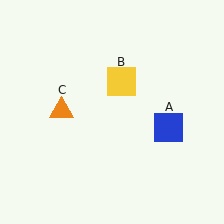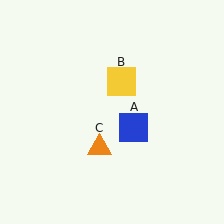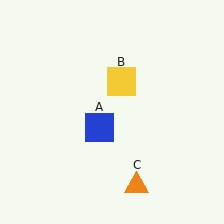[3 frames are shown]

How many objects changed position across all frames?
2 objects changed position: blue square (object A), orange triangle (object C).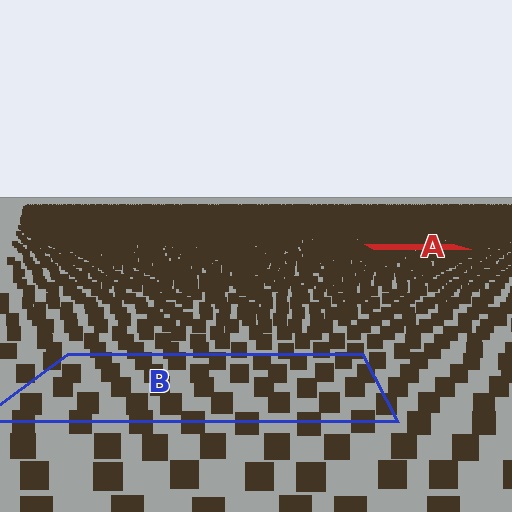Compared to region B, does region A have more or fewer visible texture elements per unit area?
Region A has more texture elements per unit area — they are packed more densely because it is farther away.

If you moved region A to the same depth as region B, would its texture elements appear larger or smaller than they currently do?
They would appear larger. At a closer depth, the same texture elements are projected at a bigger on-screen size.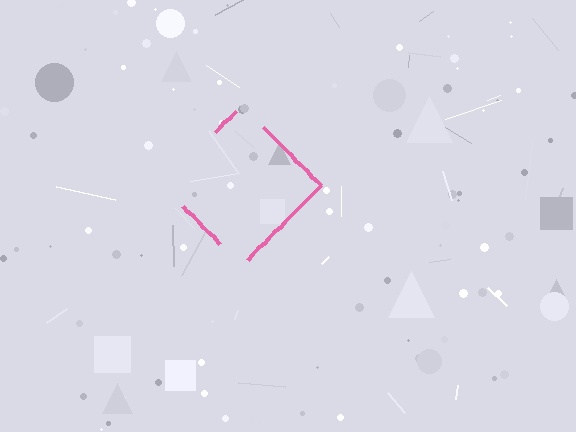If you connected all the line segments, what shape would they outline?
They would outline a diamond.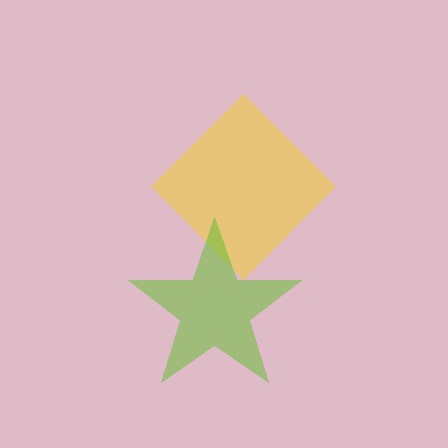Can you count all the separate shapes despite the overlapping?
Yes, there are 2 separate shapes.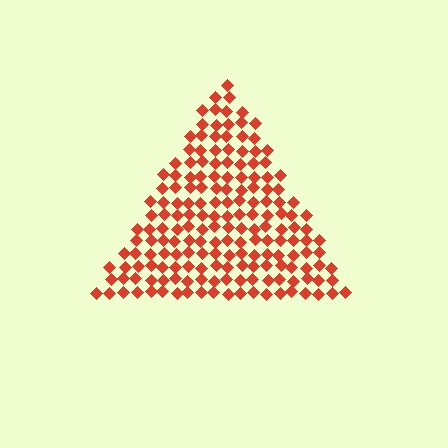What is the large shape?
The large shape is a triangle.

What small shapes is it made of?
It is made of small diamonds.